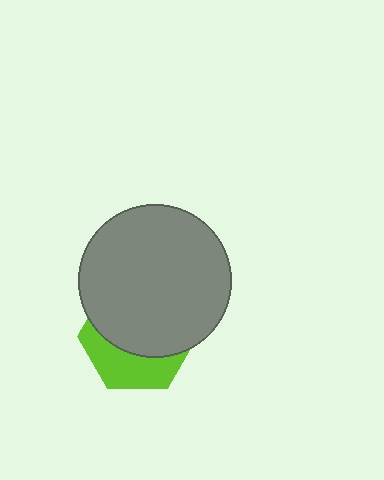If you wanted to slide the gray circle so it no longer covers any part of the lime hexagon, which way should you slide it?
Slide it up — that is the most direct way to separate the two shapes.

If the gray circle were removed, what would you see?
You would see the complete lime hexagon.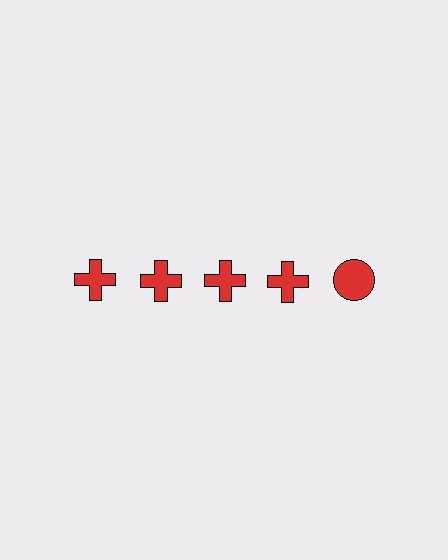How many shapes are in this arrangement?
There are 5 shapes arranged in a grid pattern.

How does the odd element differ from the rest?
It has a different shape: circle instead of cross.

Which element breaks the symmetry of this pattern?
The red circle in the top row, rightmost column breaks the symmetry. All other shapes are red crosses.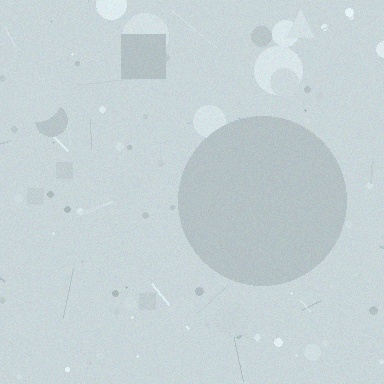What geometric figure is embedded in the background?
A circle is embedded in the background.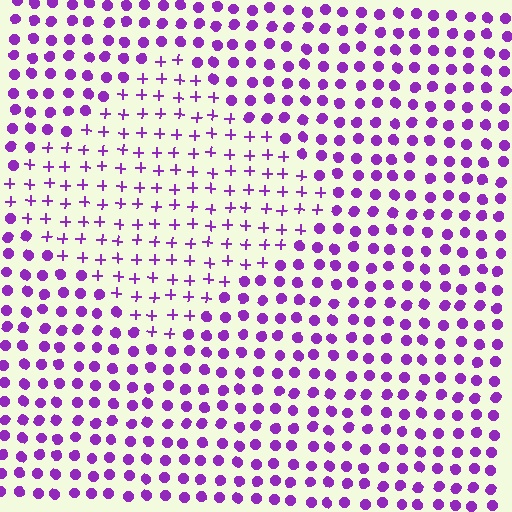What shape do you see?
I see a diamond.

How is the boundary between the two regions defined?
The boundary is defined by a change in element shape: plus signs inside vs. circles outside. All elements share the same color and spacing.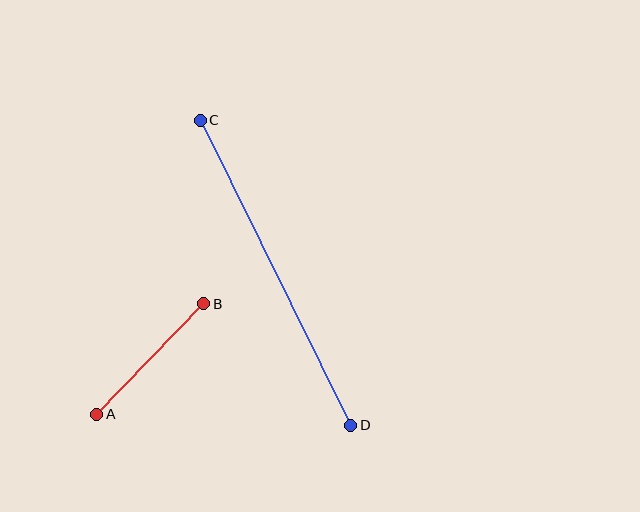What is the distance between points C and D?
The distance is approximately 340 pixels.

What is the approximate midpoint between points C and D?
The midpoint is at approximately (275, 273) pixels.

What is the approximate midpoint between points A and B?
The midpoint is at approximately (150, 359) pixels.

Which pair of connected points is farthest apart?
Points C and D are farthest apart.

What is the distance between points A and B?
The distance is approximately 154 pixels.